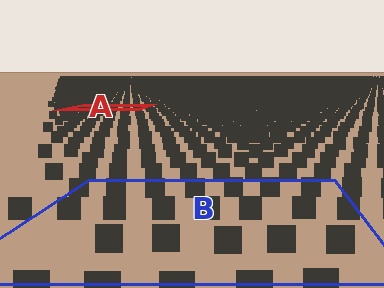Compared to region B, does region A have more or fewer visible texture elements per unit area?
Region A has more texture elements per unit area — they are packed more densely because it is farther away.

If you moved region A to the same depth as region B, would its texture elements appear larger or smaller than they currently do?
They would appear larger. At a closer depth, the same texture elements are projected at a bigger on-screen size.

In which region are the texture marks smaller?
The texture marks are smaller in region A, because it is farther away.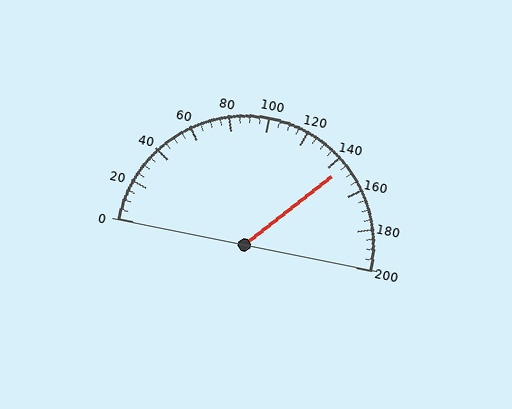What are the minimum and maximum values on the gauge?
The gauge ranges from 0 to 200.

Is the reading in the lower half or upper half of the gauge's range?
The reading is in the upper half of the range (0 to 200).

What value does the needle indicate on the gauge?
The needle indicates approximately 145.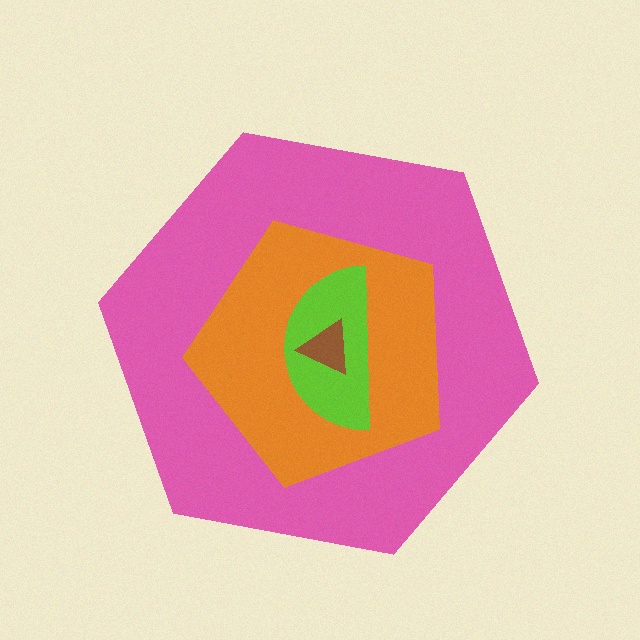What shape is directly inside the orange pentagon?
The lime semicircle.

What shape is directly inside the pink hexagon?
The orange pentagon.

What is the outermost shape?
The pink hexagon.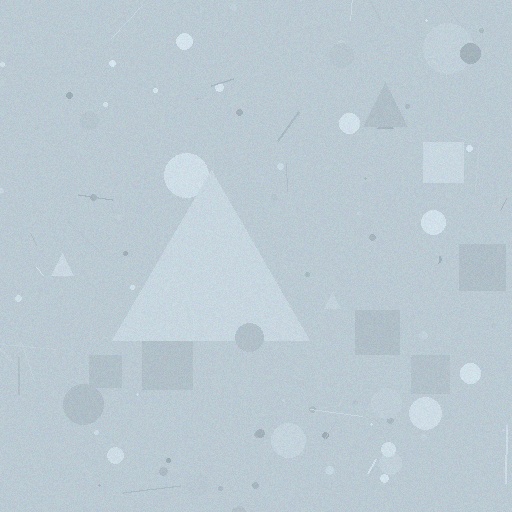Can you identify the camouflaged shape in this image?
The camouflaged shape is a triangle.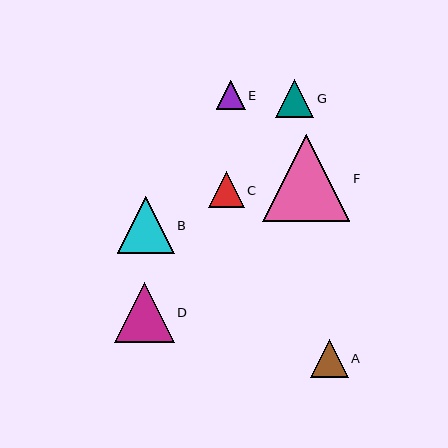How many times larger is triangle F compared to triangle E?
Triangle F is approximately 3.0 times the size of triangle E.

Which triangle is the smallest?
Triangle E is the smallest with a size of approximately 29 pixels.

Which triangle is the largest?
Triangle F is the largest with a size of approximately 87 pixels.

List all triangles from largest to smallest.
From largest to smallest: F, D, B, G, A, C, E.